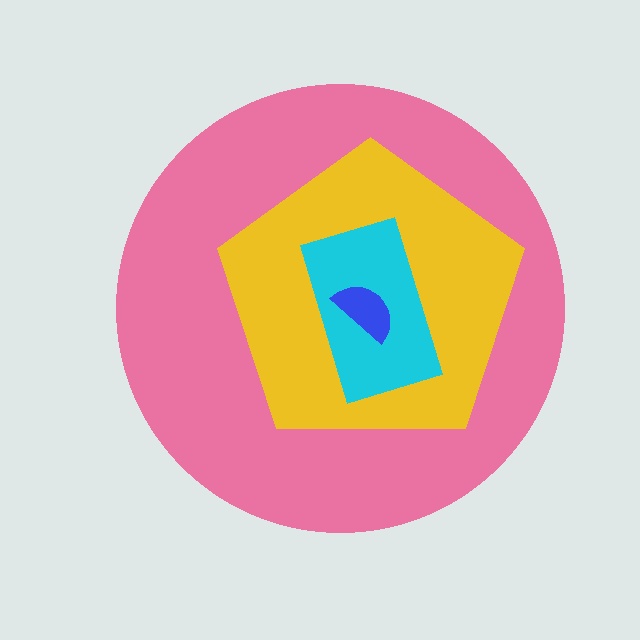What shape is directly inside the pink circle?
The yellow pentagon.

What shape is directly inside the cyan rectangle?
The blue semicircle.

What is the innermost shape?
The blue semicircle.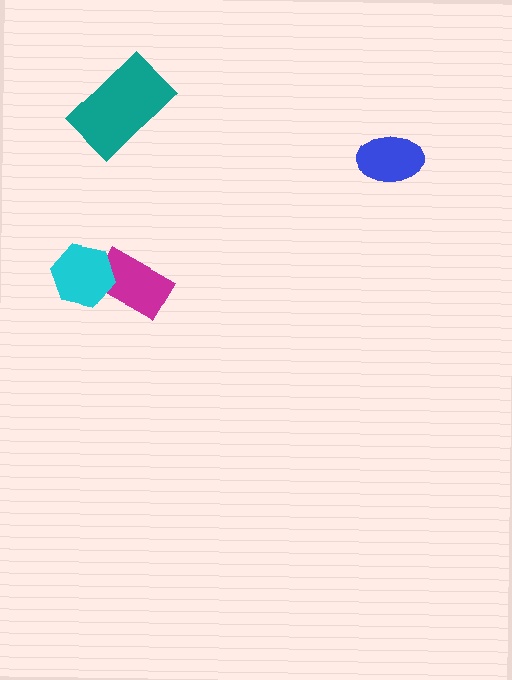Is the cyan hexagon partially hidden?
No, no other shape covers it.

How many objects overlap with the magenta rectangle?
1 object overlaps with the magenta rectangle.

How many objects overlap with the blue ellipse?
0 objects overlap with the blue ellipse.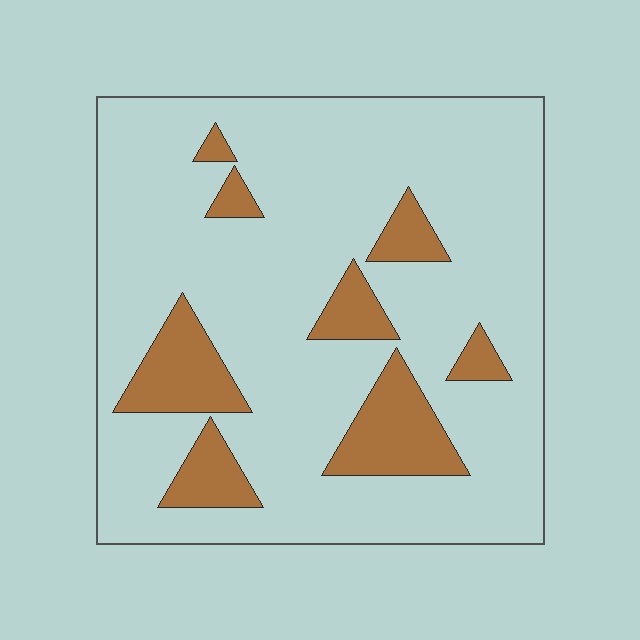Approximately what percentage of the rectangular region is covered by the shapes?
Approximately 15%.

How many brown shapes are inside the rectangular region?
8.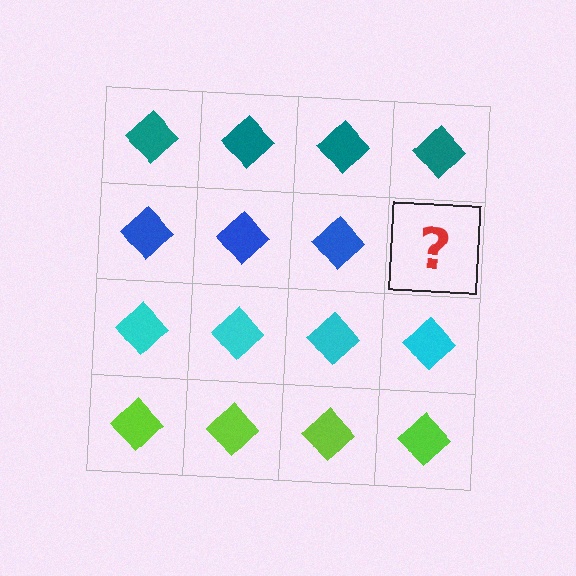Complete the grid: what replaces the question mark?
The question mark should be replaced with a blue diamond.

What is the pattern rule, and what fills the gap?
The rule is that each row has a consistent color. The gap should be filled with a blue diamond.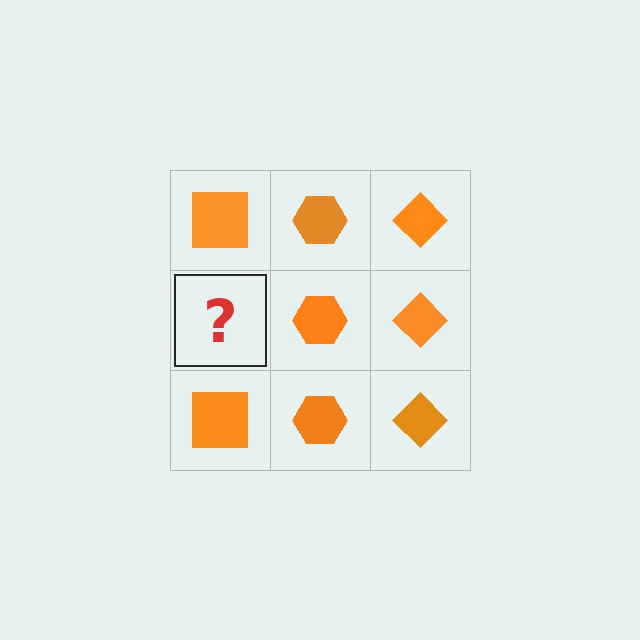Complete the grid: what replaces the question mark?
The question mark should be replaced with an orange square.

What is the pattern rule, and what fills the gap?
The rule is that each column has a consistent shape. The gap should be filled with an orange square.